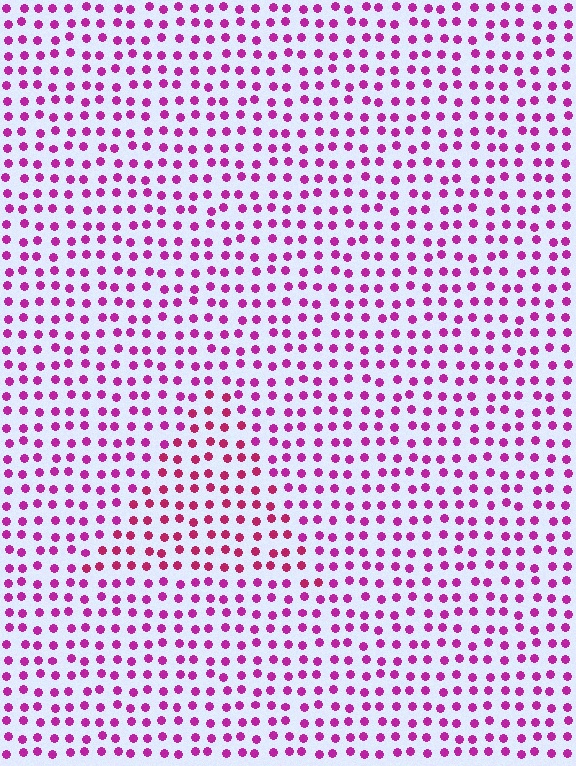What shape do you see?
I see a triangle.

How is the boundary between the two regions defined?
The boundary is defined purely by a slight shift in hue (about 24 degrees). Spacing, size, and orientation are identical on both sides.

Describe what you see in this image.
The image is filled with small magenta elements in a uniform arrangement. A triangle-shaped region is visible where the elements are tinted to a slightly different hue, forming a subtle color boundary.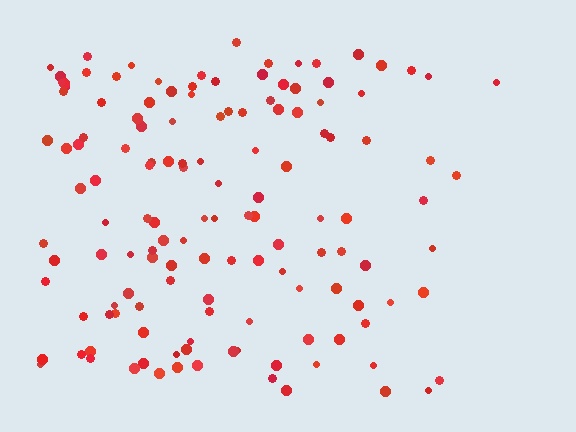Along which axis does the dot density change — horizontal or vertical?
Horizontal.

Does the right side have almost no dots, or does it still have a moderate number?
Still a moderate number, just noticeably fewer than the left.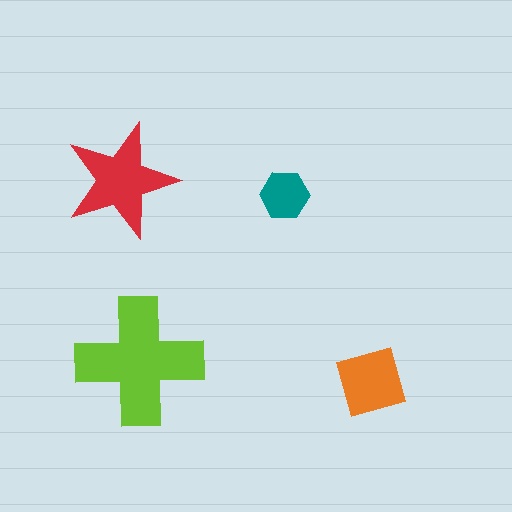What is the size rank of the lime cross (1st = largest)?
1st.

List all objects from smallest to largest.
The teal hexagon, the orange square, the red star, the lime cross.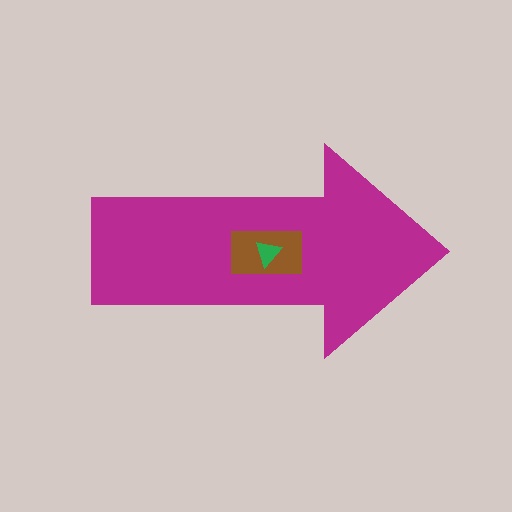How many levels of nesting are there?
3.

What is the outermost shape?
The magenta arrow.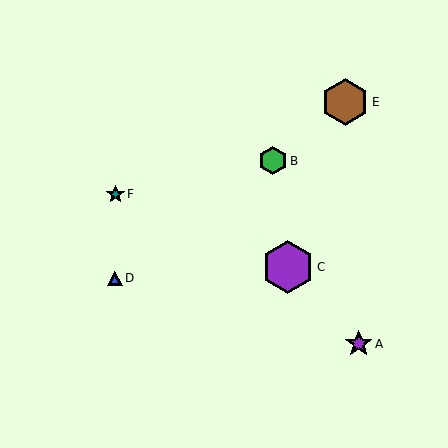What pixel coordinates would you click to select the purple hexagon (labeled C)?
Click at (288, 267) to select the purple hexagon C.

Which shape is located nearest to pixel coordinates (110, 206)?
The teal star (labeled F) at (115, 194) is nearest to that location.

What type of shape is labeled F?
Shape F is a teal star.